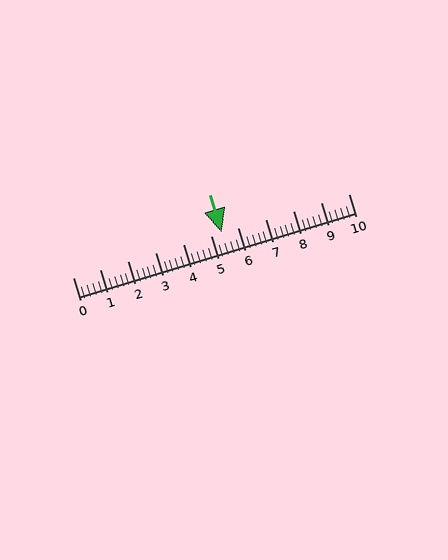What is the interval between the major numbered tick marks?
The major tick marks are spaced 1 units apart.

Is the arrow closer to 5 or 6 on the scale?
The arrow is closer to 5.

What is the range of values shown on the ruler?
The ruler shows values from 0 to 10.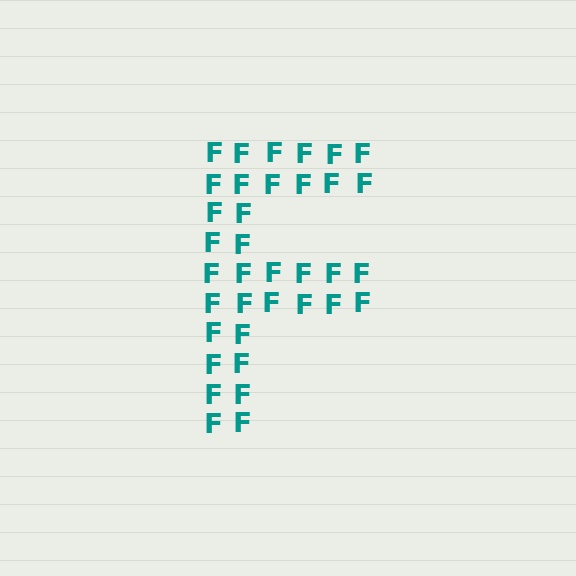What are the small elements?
The small elements are letter F's.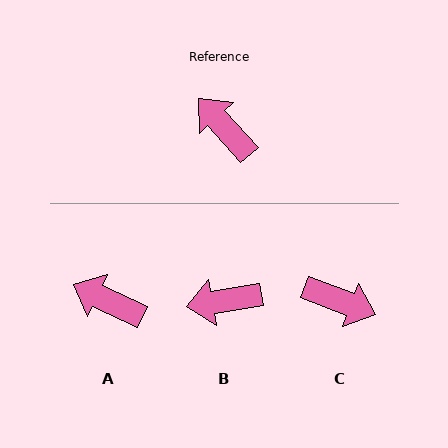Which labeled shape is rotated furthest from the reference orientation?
C, about 152 degrees away.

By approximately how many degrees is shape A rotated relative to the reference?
Approximately 23 degrees counter-clockwise.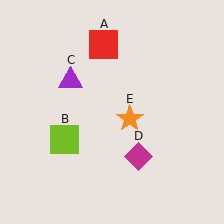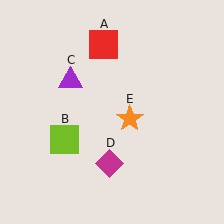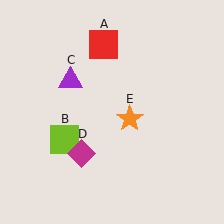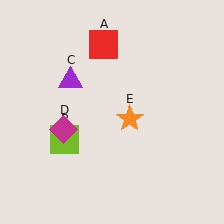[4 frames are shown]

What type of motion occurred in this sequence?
The magenta diamond (object D) rotated clockwise around the center of the scene.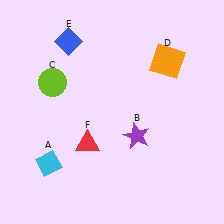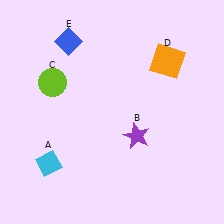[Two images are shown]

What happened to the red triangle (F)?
The red triangle (F) was removed in Image 2. It was in the bottom-left area of Image 1.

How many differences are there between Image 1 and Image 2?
There is 1 difference between the two images.